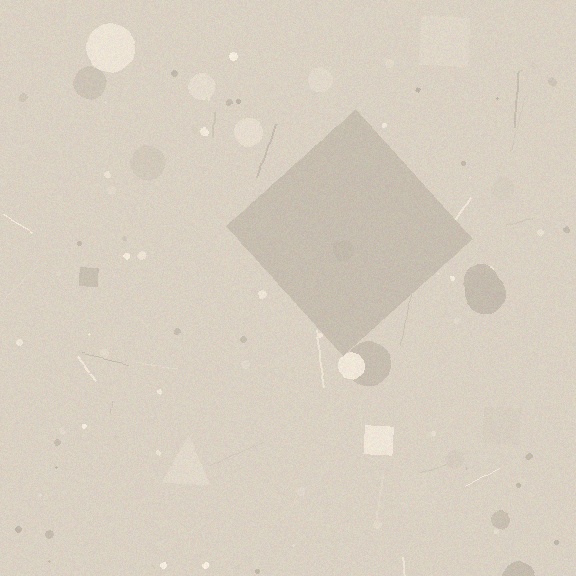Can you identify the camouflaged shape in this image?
The camouflaged shape is a diamond.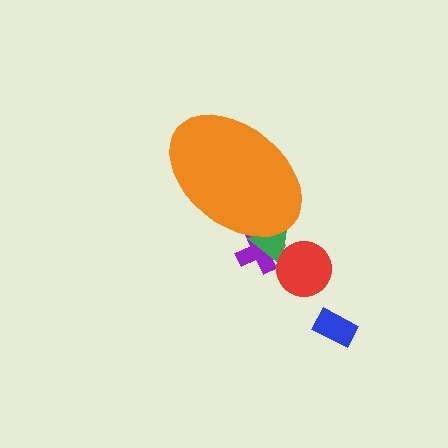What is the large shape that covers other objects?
An orange ellipse.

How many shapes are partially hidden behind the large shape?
2 shapes are partially hidden.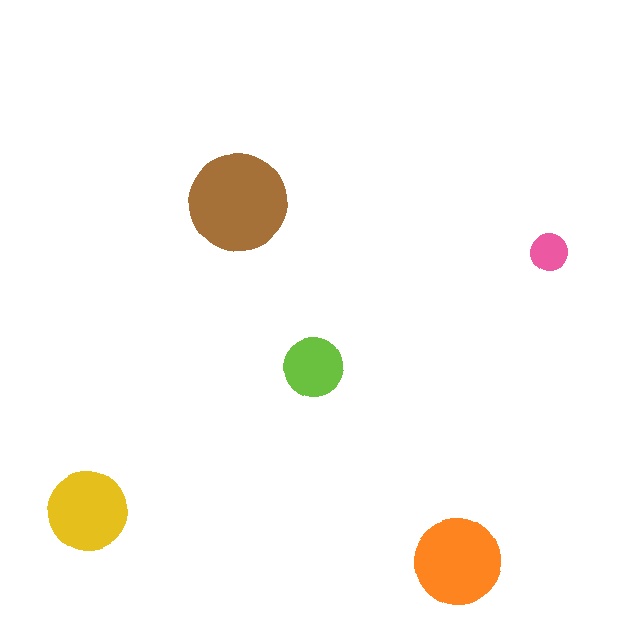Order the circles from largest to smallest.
the brown one, the orange one, the yellow one, the lime one, the pink one.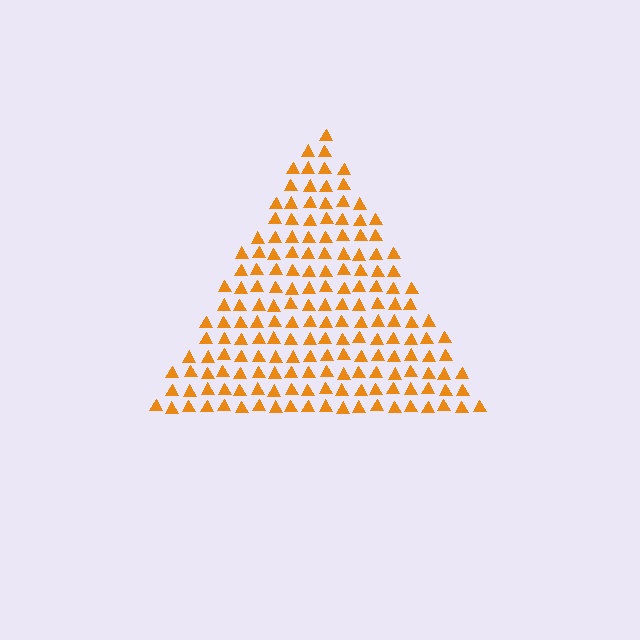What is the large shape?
The large shape is a triangle.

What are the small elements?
The small elements are triangles.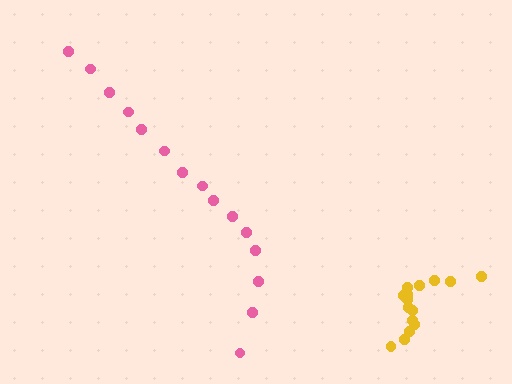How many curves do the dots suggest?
There are 2 distinct paths.